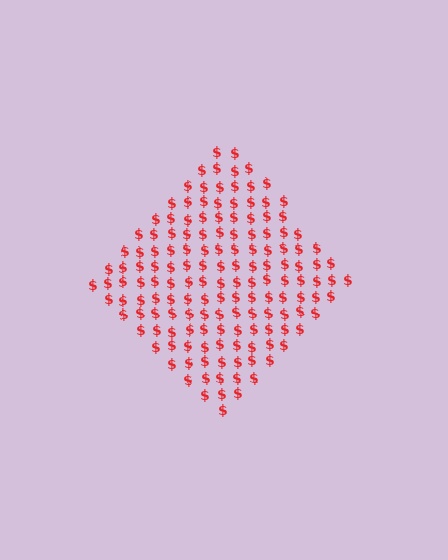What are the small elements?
The small elements are dollar signs.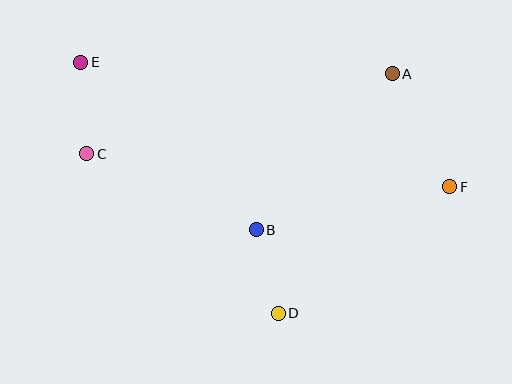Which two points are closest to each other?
Points B and D are closest to each other.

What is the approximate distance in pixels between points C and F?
The distance between C and F is approximately 364 pixels.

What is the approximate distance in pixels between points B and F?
The distance between B and F is approximately 198 pixels.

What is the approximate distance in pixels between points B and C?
The distance between B and C is approximately 186 pixels.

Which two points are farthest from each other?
Points E and F are farthest from each other.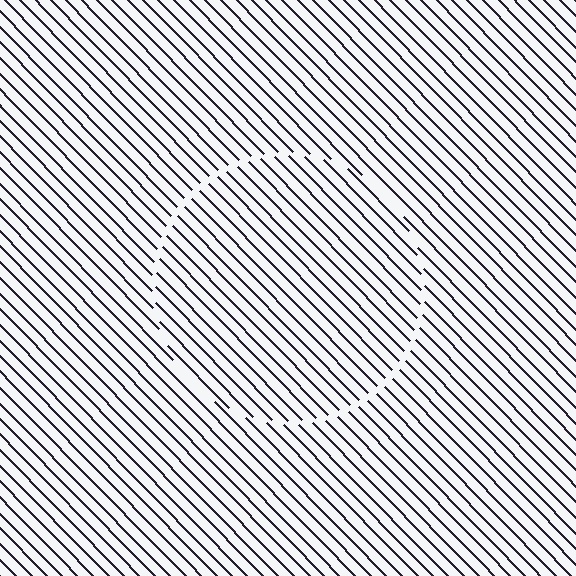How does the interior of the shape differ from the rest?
The interior of the shape contains the same grating, shifted by half a period — the contour is defined by the phase discontinuity where line-ends from the inner and outer gratings abut.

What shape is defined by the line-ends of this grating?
An illusory circle. The interior of the shape contains the same grating, shifted by half a period — the contour is defined by the phase discontinuity where line-ends from the inner and outer gratings abut.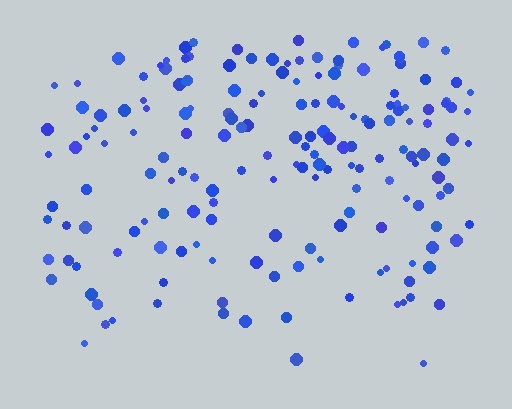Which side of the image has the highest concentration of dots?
The top.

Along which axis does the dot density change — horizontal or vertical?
Vertical.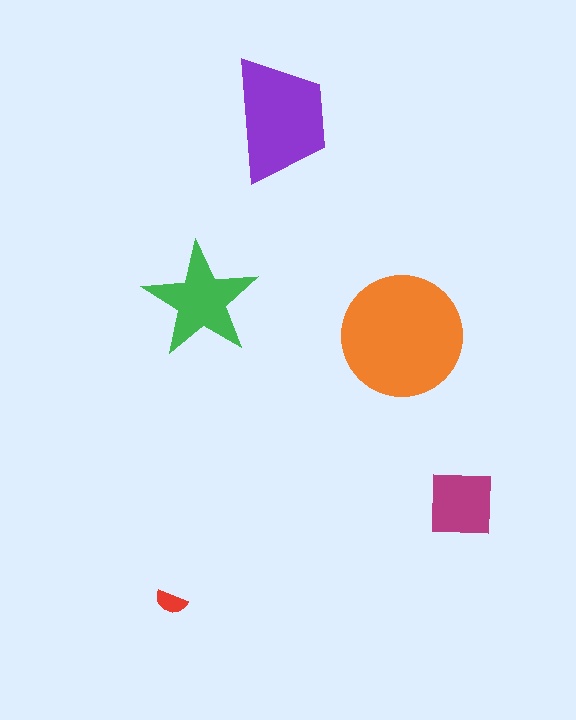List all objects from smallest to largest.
The red semicircle, the magenta square, the green star, the purple trapezoid, the orange circle.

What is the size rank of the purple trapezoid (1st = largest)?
2nd.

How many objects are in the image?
There are 5 objects in the image.